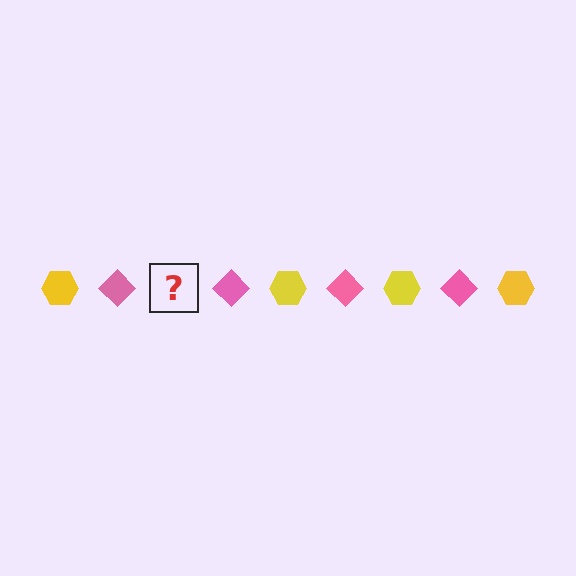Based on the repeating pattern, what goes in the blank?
The blank should be a yellow hexagon.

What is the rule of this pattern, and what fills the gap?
The rule is that the pattern alternates between yellow hexagon and pink diamond. The gap should be filled with a yellow hexagon.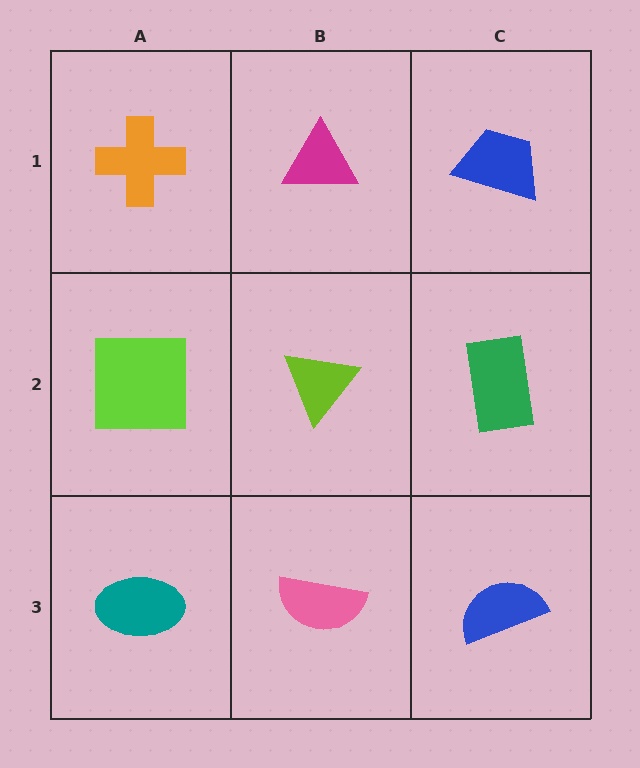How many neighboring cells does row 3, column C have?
2.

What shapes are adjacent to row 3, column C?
A green rectangle (row 2, column C), a pink semicircle (row 3, column B).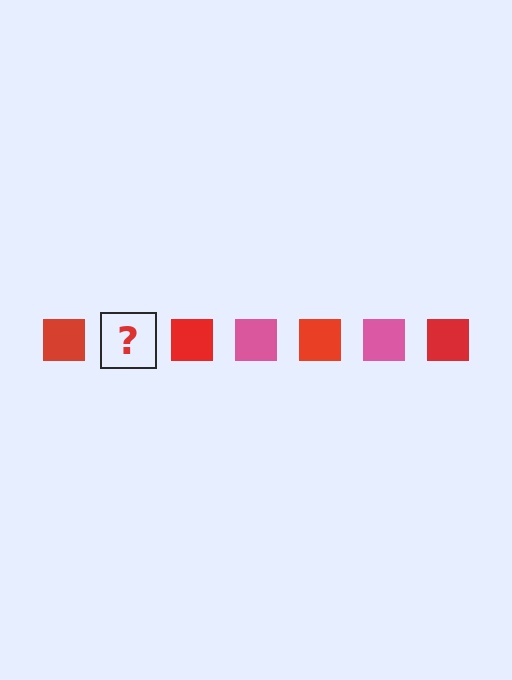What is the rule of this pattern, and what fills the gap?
The rule is that the pattern cycles through red, pink squares. The gap should be filled with a pink square.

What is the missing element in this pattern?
The missing element is a pink square.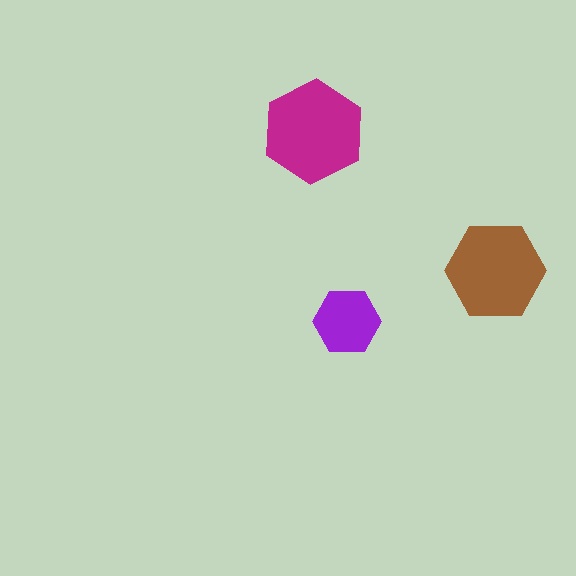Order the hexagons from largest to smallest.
the magenta one, the brown one, the purple one.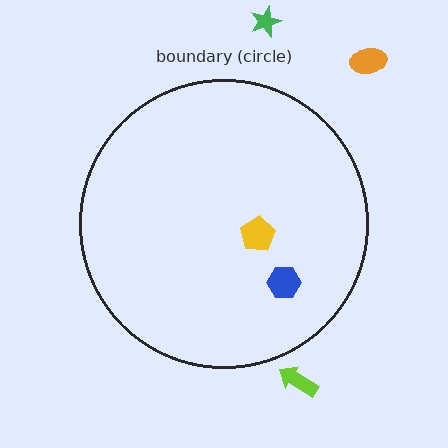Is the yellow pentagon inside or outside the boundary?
Inside.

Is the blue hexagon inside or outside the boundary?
Inside.